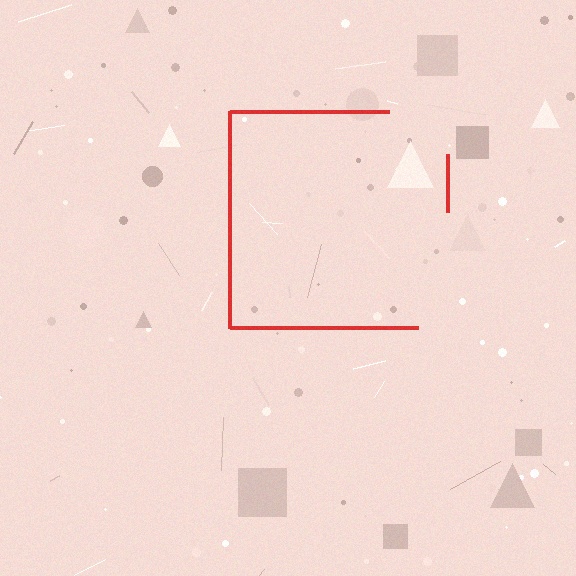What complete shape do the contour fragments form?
The contour fragments form a square.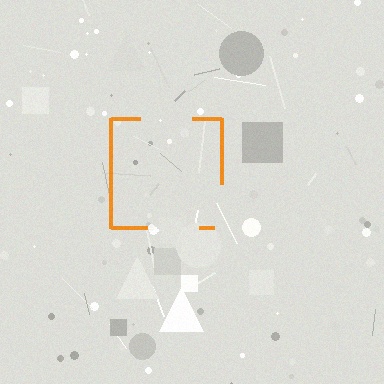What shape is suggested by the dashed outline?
The dashed outline suggests a square.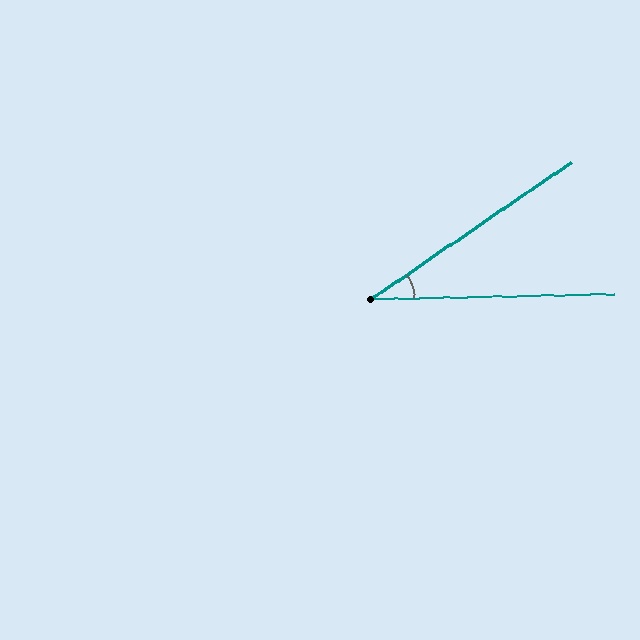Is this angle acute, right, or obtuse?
It is acute.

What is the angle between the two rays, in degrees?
Approximately 33 degrees.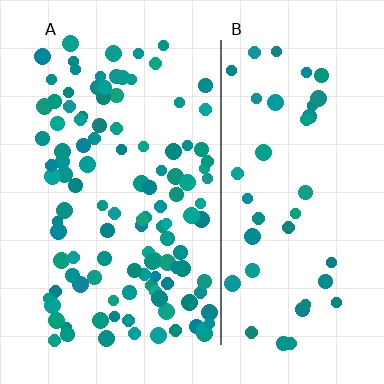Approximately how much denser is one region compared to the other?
Approximately 2.7× — region A over region B.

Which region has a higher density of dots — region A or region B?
A (the left).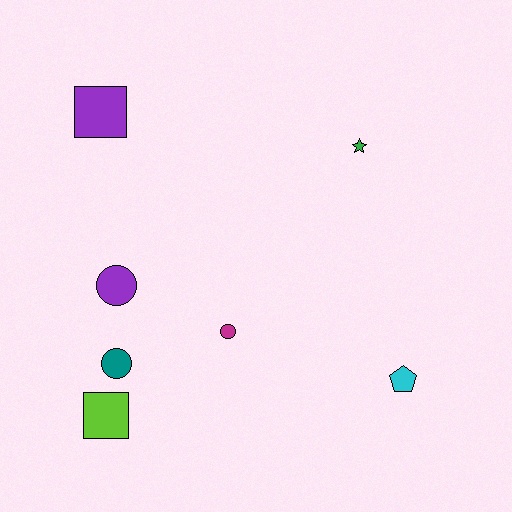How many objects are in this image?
There are 7 objects.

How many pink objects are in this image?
There are no pink objects.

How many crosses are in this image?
There are no crosses.